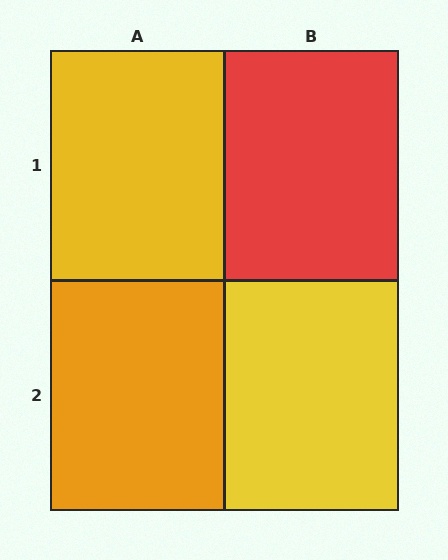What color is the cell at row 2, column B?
Yellow.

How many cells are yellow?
2 cells are yellow.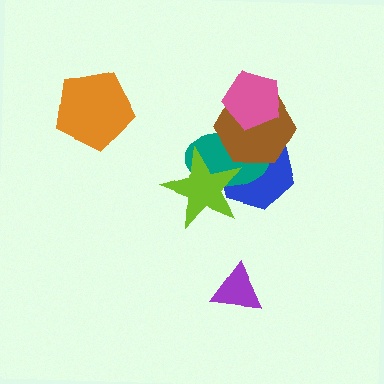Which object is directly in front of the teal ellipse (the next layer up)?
The brown hexagon is directly in front of the teal ellipse.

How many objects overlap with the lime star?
2 objects overlap with the lime star.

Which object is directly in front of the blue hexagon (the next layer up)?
The teal ellipse is directly in front of the blue hexagon.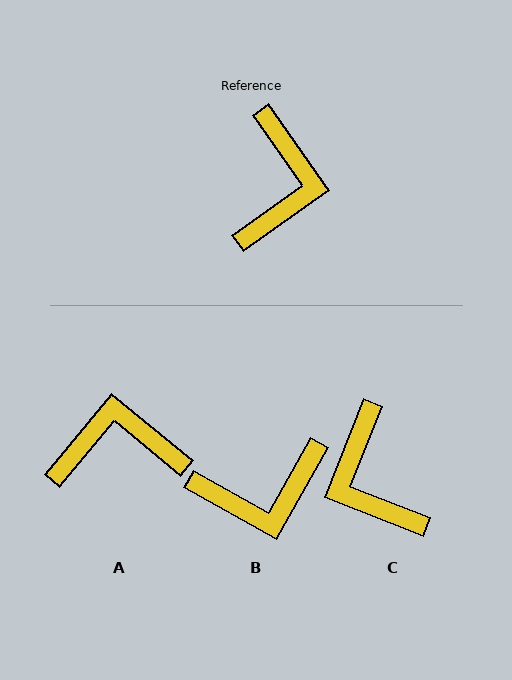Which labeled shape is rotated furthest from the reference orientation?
C, about 147 degrees away.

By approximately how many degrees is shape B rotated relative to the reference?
Approximately 65 degrees clockwise.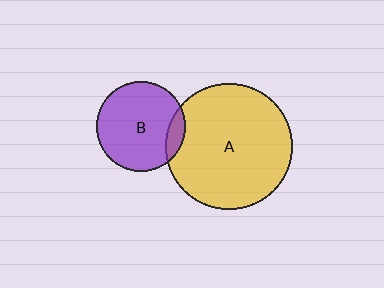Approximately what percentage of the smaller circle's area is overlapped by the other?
Approximately 10%.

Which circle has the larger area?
Circle A (yellow).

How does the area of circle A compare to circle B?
Approximately 2.0 times.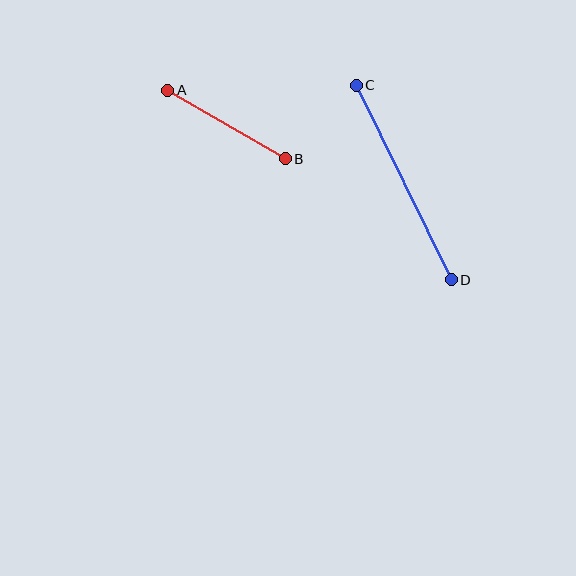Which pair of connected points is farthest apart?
Points C and D are farthest apart.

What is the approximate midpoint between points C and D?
The midpoint is at approximately (404, 182) pixels.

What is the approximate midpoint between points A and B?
The midpoint is at approximately (226, 125) pixels.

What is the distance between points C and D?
The distance is approximately 217 pixels.